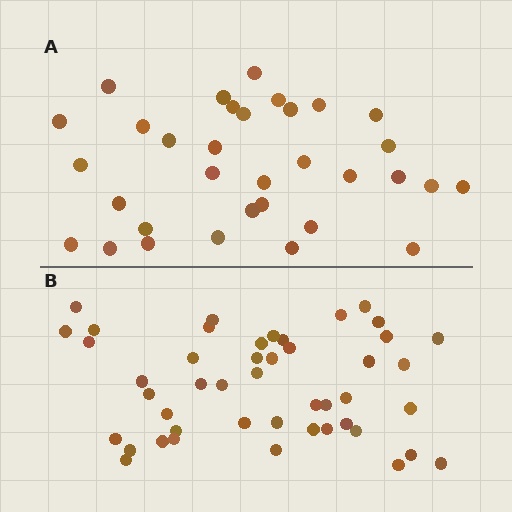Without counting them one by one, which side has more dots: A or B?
Region B (the bottom region) has more dots.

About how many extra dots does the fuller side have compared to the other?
Region B has approximately 15 more dots than region A.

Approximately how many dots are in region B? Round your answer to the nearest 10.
About 50 dots. (The exact count is 46, which rounds to 50.)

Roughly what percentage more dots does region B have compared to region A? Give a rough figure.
About 40% more.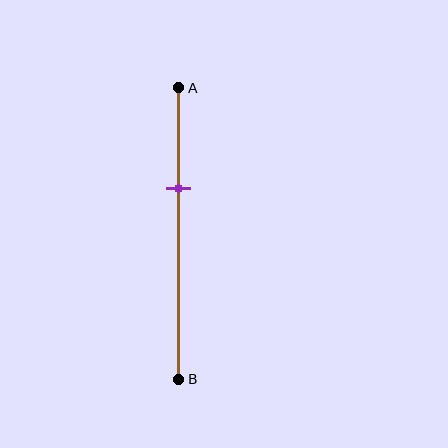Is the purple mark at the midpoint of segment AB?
No, the mark is at about 35% from A, not at the 50% midpoint.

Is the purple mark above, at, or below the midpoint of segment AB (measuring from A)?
The purple mark is above the midpoint of segment AB.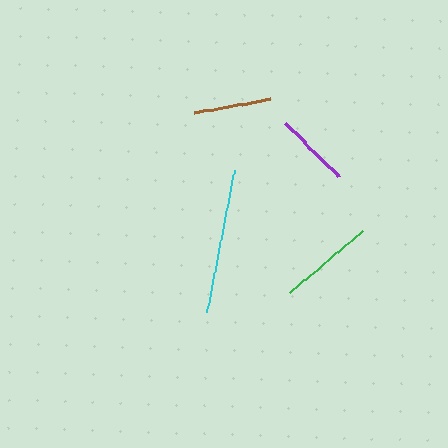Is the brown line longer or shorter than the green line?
The green line is longer than the brown line.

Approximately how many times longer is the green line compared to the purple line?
The green line is approximately 1.3 times the length of the purple line.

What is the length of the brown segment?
The brown segment is approximately 77 pixels long.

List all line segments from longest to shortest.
From longest to shortest: cyan, green, brown, purple.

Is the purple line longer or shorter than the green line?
The green line is longer than the purple line.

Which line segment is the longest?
The cyan line is the longest at approximately 144 pixels.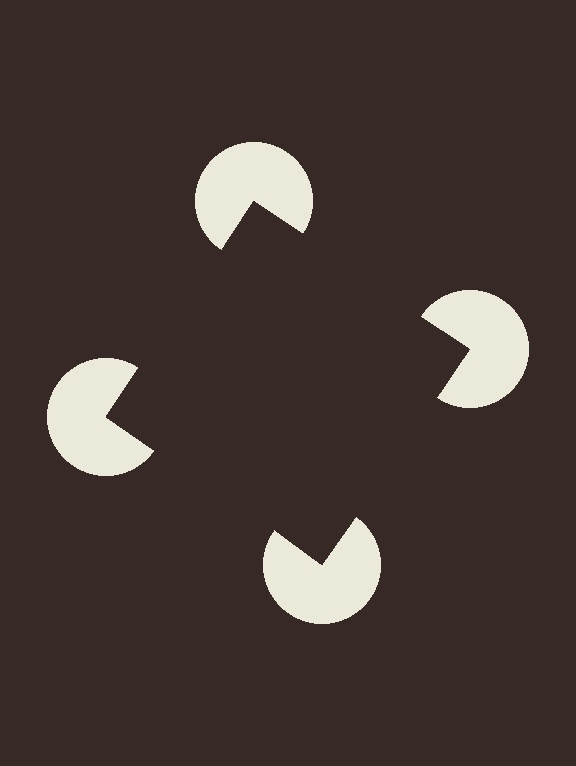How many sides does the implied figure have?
4 sides.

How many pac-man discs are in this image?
There are 4 — one at each vertex of the illusory square.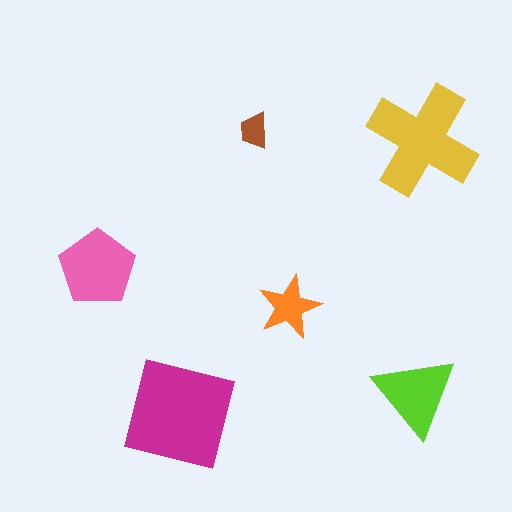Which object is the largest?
The magenta square.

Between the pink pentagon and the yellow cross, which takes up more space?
The yellow cross.